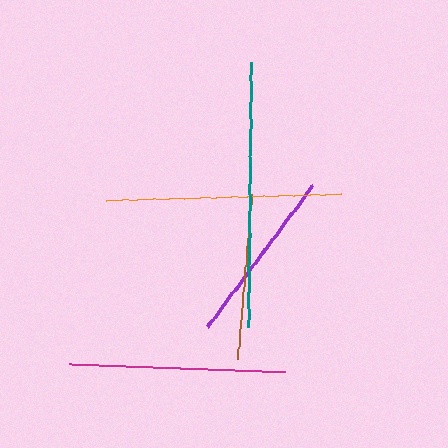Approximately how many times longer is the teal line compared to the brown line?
The teal line is approximately 1.6 times the length of the brown line.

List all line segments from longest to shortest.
From longest to shortest: teal, orange, magenta, purple, brown.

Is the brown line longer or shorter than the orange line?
The orange line is longer than the brown line.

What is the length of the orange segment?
The orange segment is approximately 235 pixels long.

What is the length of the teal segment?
The teal segment is approximately 266 pixels long.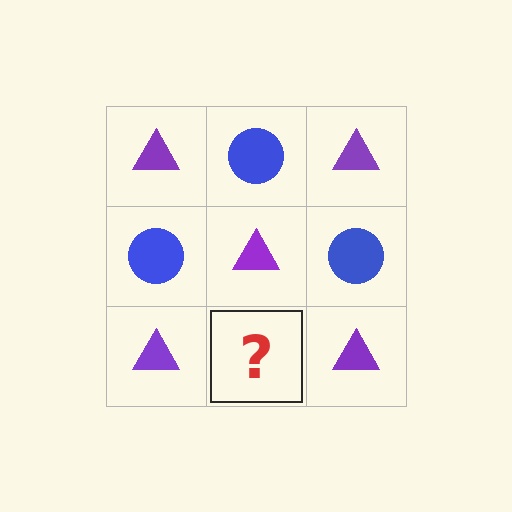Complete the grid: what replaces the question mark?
The question mark should be replaced with a blue circle.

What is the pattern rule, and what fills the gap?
The rule is that it alternates purple triangle and blue circle in a checkerboard pattern. The gap should be filled with a blue circle.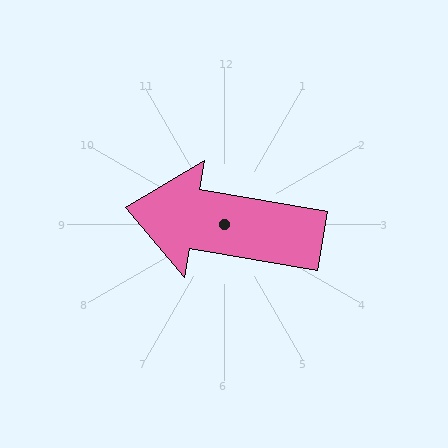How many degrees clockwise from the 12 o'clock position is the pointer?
Approximately 280 degrees.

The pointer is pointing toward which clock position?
Roughly 9 o'clock.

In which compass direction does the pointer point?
West.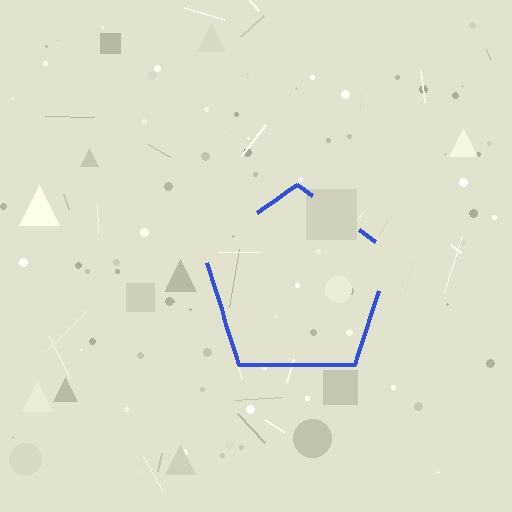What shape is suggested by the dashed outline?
The dashed outline suggests a pentagon.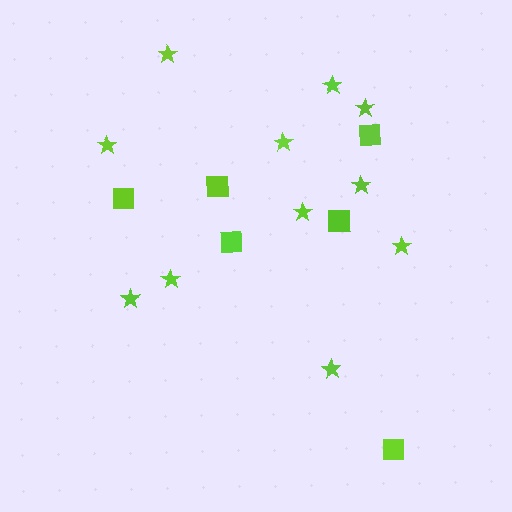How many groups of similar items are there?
There are 2 groups: one group of squares (6) and one group of stars (11).